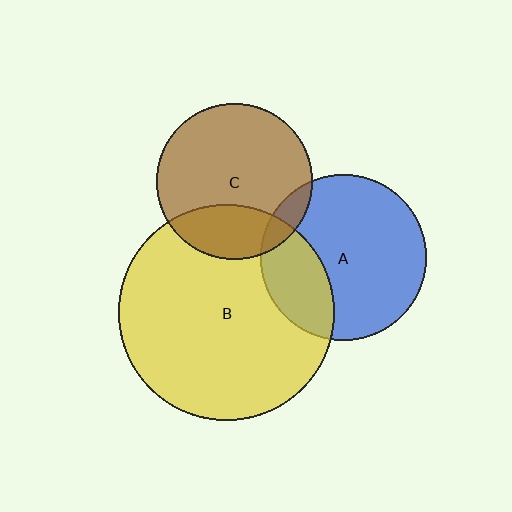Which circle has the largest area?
Circle B (yellow).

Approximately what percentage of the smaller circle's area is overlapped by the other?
Approximately 30%.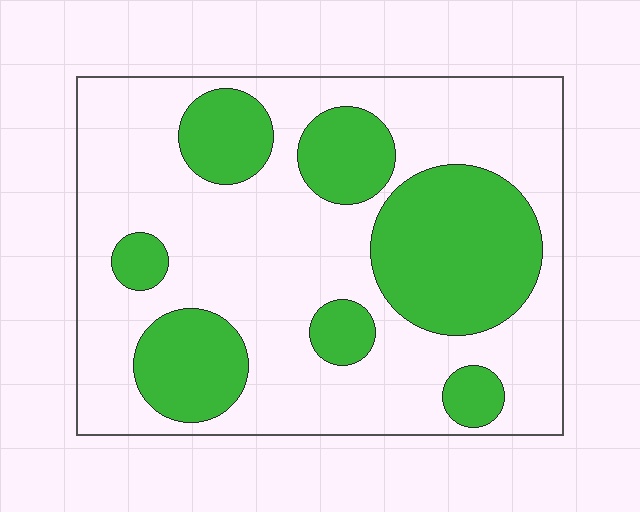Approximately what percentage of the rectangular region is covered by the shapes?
Approximately 35%.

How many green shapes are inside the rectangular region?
7.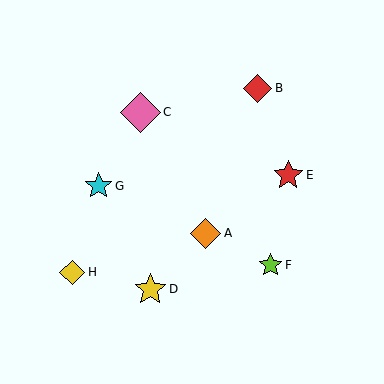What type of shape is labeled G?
Shape G is a cyan star.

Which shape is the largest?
The pink diamond (labeled C) is the largest.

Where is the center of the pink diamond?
The center of the pink diamond is at (140, 112).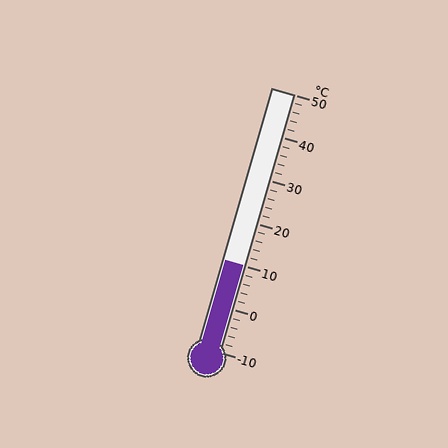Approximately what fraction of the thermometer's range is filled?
The thermometer is filled to approximately 35% of its range.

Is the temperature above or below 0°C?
The temperature is above 0°C.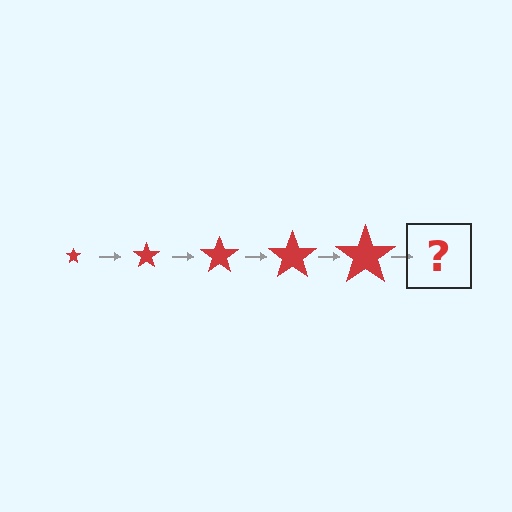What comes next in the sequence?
The next element should be a red star, larger than the previous one.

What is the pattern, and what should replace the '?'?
The pattern is that the star gets progressively larger each step. The '?' should be a red star, larger than the previous one.